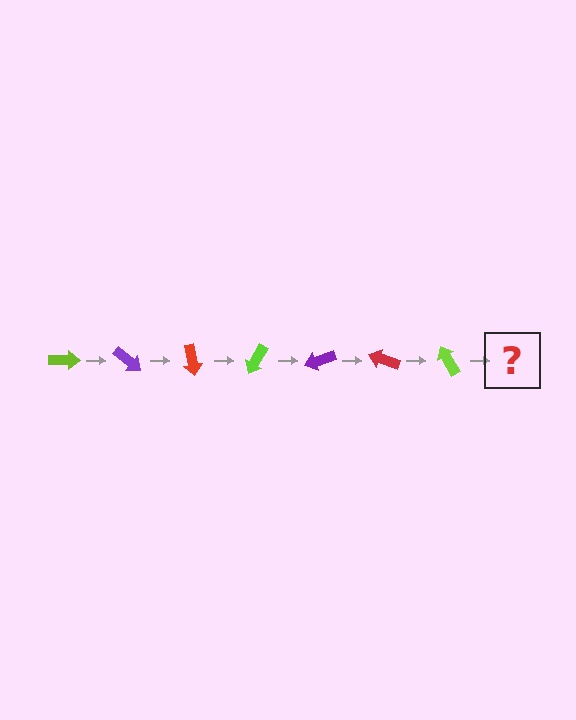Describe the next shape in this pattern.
It should be a purple arrow, rotated 280 degrees from the start.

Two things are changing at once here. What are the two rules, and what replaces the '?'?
The two rules are that it rotates 40 degrees each step and the color cycles through lime, purple, and red. The '?' should be a purple arrow, rotated 280 degrees from the start.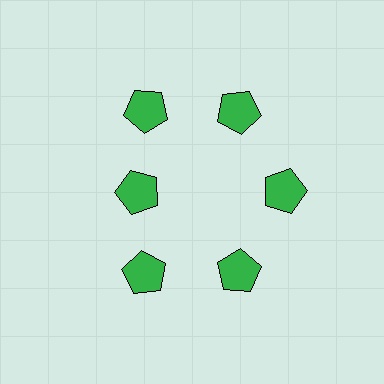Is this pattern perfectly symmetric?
No. The 6 green pentagons are arranged in a ring, but one element near the 9 o'clock position is pulled inward toward the center, breaking the 6-fold rotational symmetry.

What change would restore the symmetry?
The symmetry would be restored by moving it outward, back onto the ring so that all 6 pentagons sit at equal angles and equal distance from the center.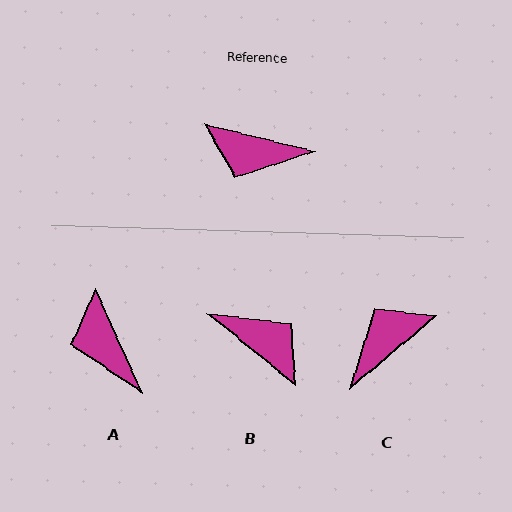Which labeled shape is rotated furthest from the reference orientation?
B, about 154 degrees away.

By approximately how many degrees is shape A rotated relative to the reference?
Approximately 53 degrees clockwise.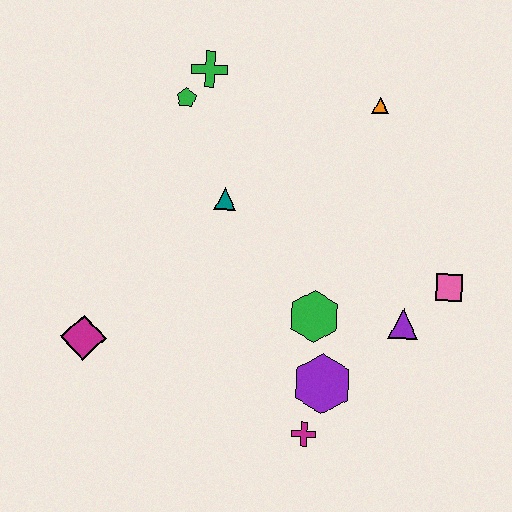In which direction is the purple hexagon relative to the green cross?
The purple hexagon is below the green cross.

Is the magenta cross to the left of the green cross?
No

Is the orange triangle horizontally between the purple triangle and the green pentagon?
Yes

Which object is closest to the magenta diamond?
The teal triangle is closest to the magenta diamond.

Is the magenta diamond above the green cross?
No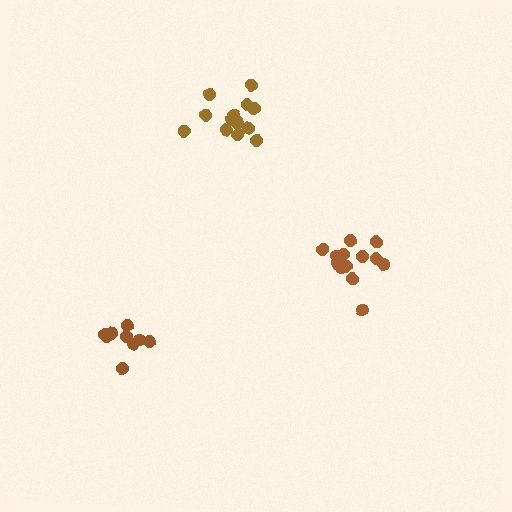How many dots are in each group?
Group 1: 14 dots, Group 2: 9 dots, Group 3: 14 dots (37 total).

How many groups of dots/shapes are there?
There are 3 groups.